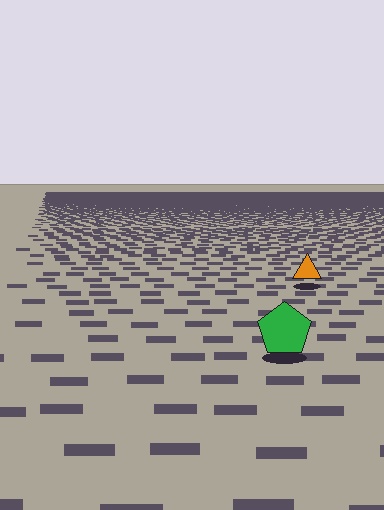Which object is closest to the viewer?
The green pentagon is closest. The texture marks near it are larger and more spread out.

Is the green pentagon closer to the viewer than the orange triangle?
Yes. The green pentagon is closer — you can tell from the texture gradient: the ground texture is coarser near it.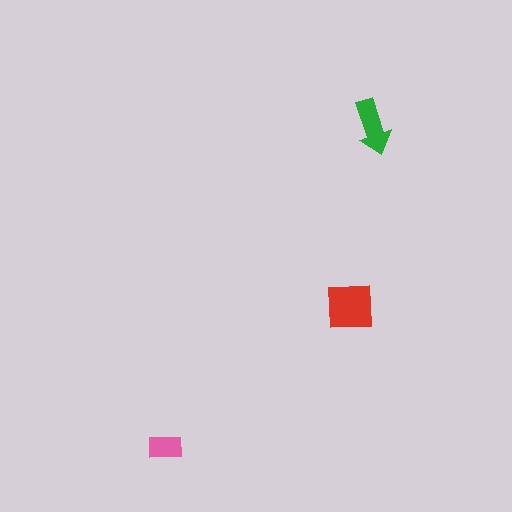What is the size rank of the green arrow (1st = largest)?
2nd.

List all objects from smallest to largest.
The pink rectangle, the green arrow, the red square.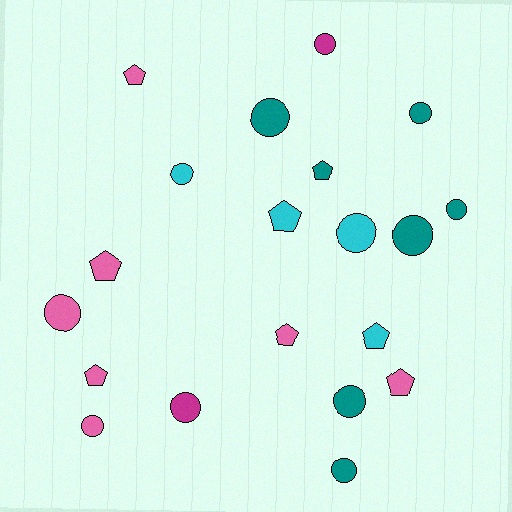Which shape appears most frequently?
Circle, with 12 objects.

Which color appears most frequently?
Teal, with 7 objects.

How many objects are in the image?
There are 20 objects.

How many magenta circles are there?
There are 2 magenta circles.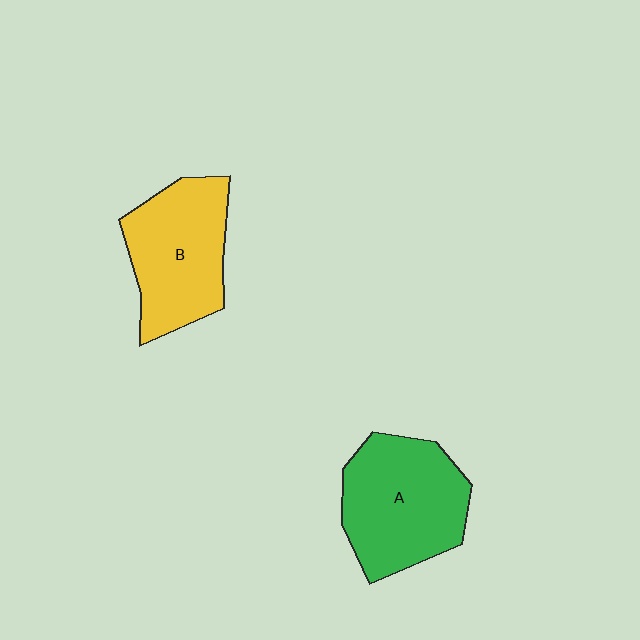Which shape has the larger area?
Shape A (green).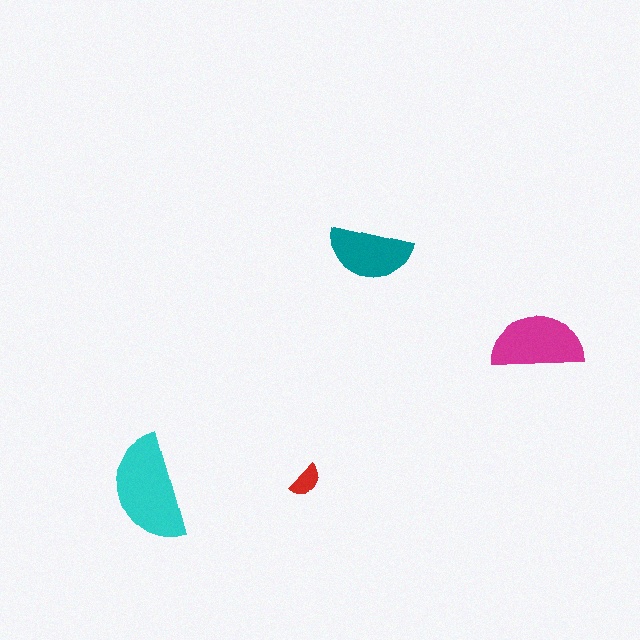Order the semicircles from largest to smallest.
the cyan one, the magenta one, the teal one, the red one.